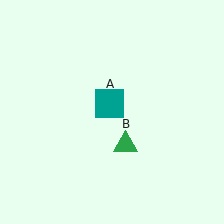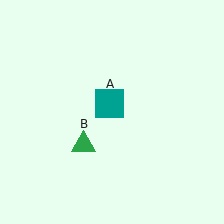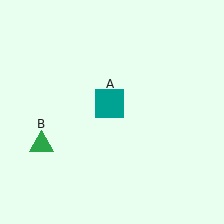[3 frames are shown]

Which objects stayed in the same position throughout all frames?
Teal square (object A) remained stationary.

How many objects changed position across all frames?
1 object changed position: green triangle (object B).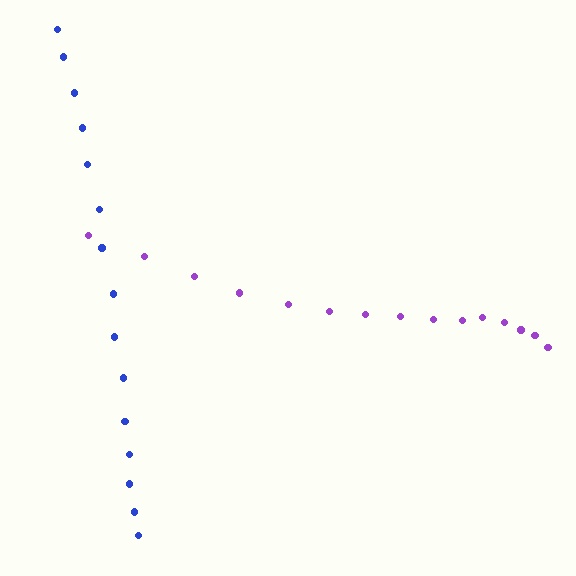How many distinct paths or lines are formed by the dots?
There are 2 distinct paths.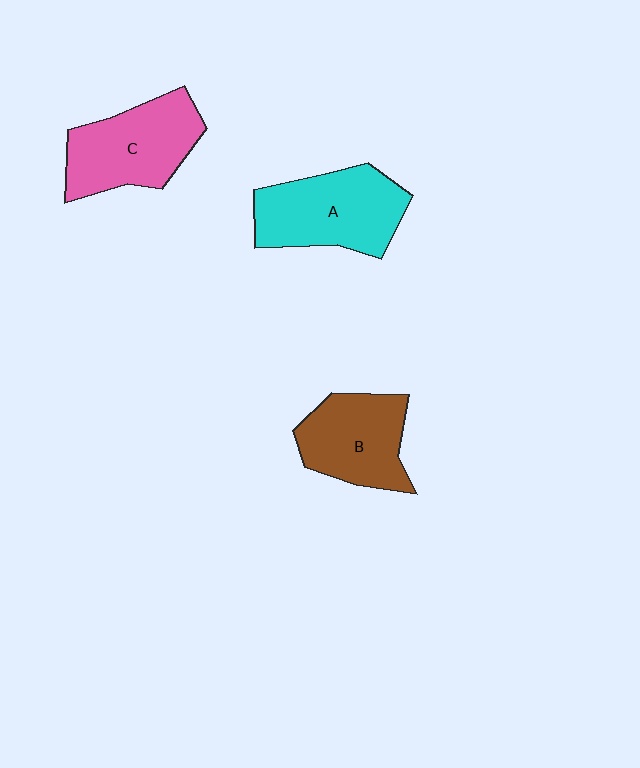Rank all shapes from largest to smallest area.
From largest to smallest: A (cyan), C (pink), B (brown).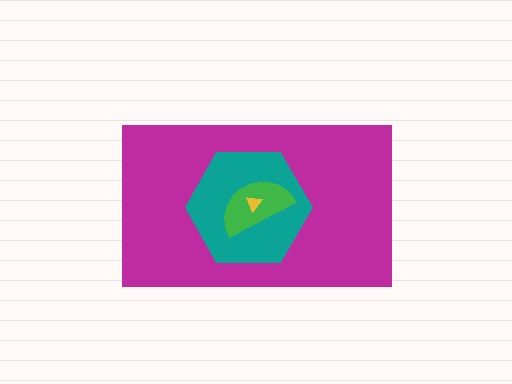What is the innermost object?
The yellow triangle.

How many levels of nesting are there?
4.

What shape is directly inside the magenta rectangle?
The teal hexagon.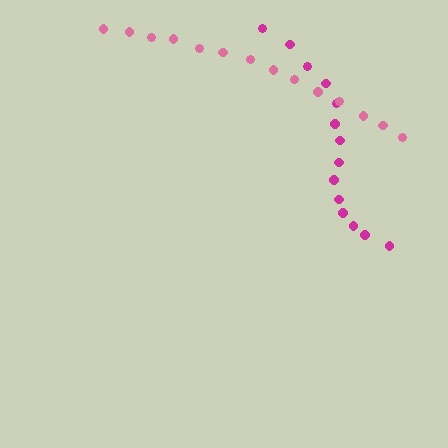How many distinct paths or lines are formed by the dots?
There are 2 distinct paths.